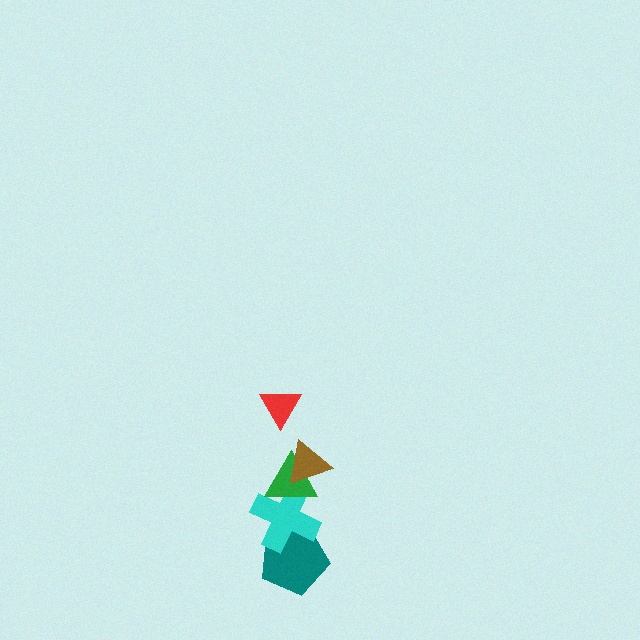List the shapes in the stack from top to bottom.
From top to bottom: the red triangle, the brown triangle, the green triangle, the cyan cross, the teal pentagon.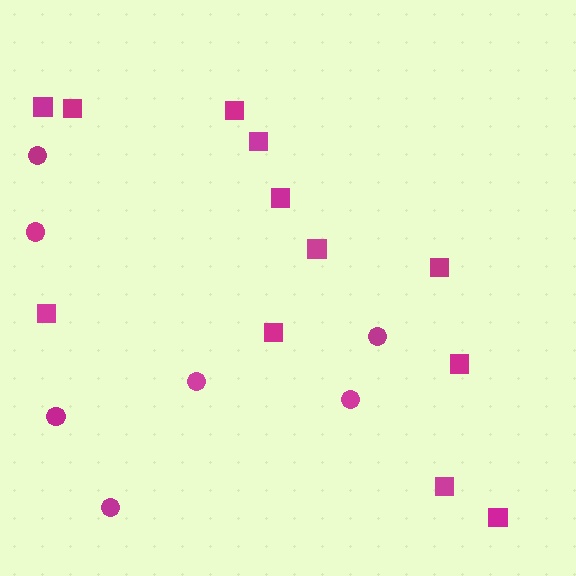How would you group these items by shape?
There are 2 groups: one group of squares (12) and one group of circles (7).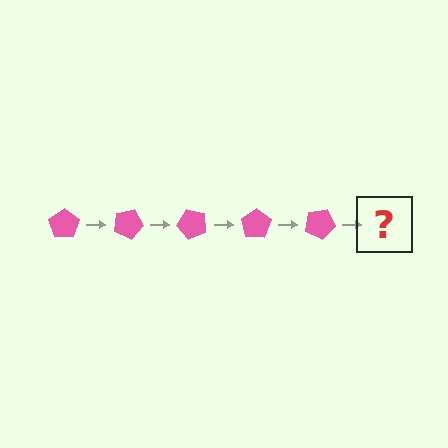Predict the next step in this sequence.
The next step is a pink pentagon rotated 125 degrees.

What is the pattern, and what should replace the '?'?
The pattern is that the pentagon rotates 25 degrees each step. The '?' should be a pink pentagon rotated 125 degrees.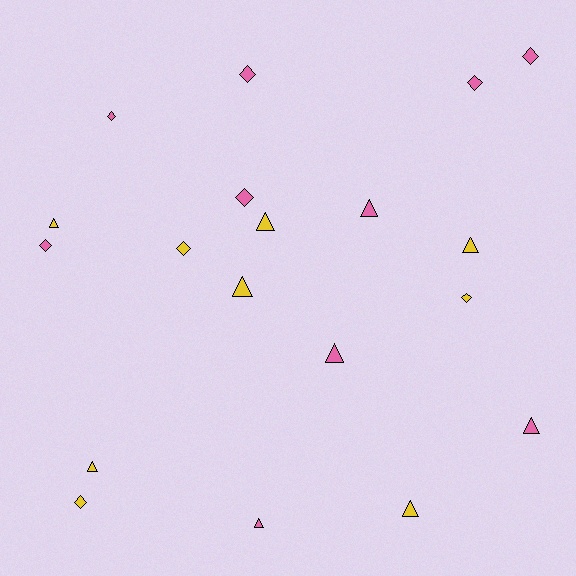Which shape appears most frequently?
Triangle, with 10 objects.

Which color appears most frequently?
Pink, with 10 objects.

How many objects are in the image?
There are 19 objects.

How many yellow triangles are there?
There are 6 yellow triangles.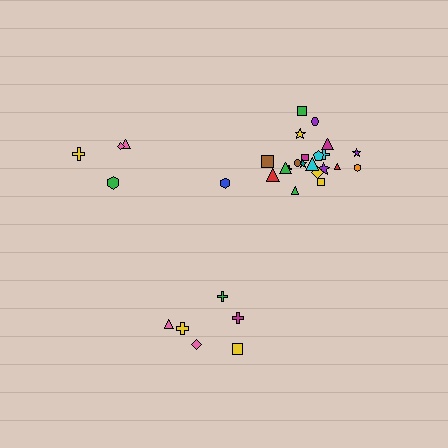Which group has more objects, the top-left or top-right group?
The top-right group.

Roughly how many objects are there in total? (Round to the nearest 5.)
Roughly 30 objects in total.